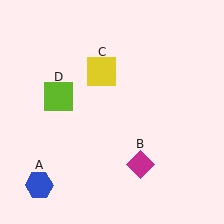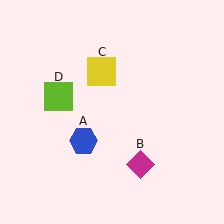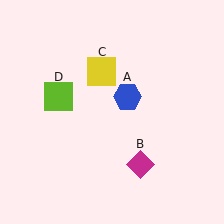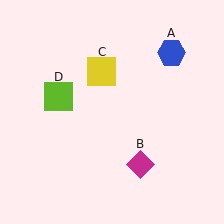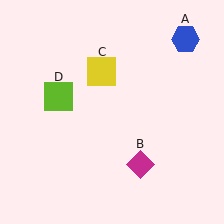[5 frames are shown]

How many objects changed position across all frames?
1 object changed position: blue hexagon (object A).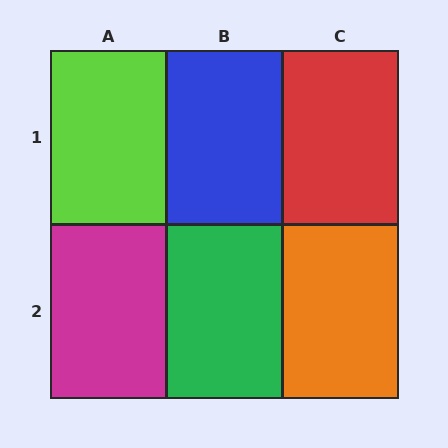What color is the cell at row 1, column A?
Lime.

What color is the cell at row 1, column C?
Red.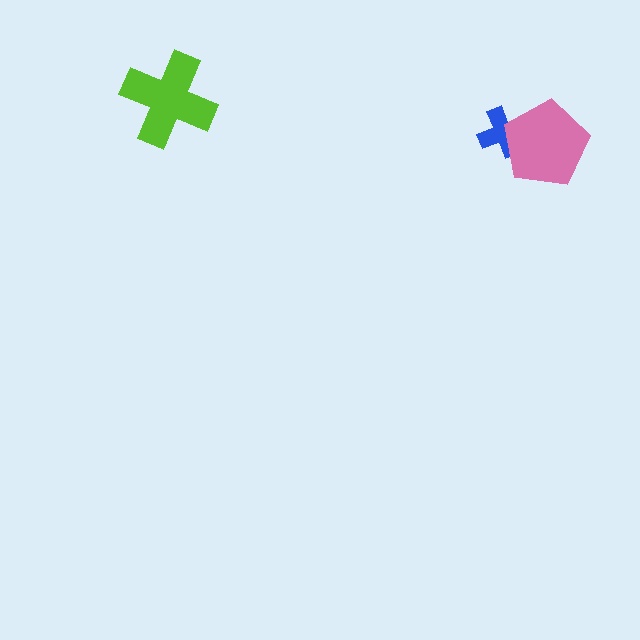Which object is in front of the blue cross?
The pink pentagon is in front of the blue cross.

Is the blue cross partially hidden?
Yes, it is partially covered by another shape.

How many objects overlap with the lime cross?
0 objects overlap with the lime cross.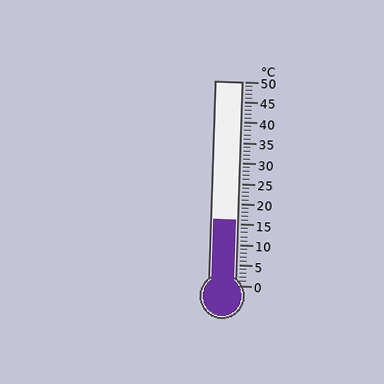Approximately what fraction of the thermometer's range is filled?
The thermometer is filled to approximately 30% of its range.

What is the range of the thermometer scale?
The thermometer scale ranges from 0°C to 50°C.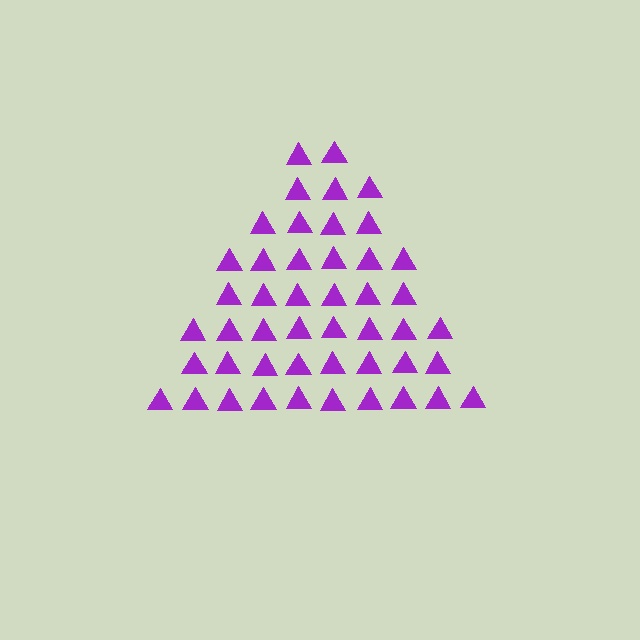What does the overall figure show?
The overall figure shows a triangle.